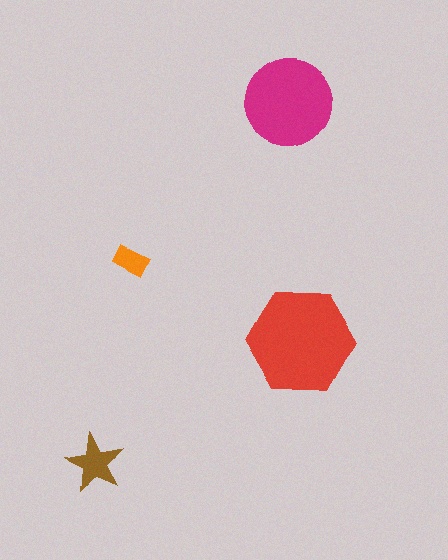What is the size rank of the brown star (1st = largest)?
3rd.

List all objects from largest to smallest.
The red hexagon, the magenta circle, the brown star, the orange rectangle.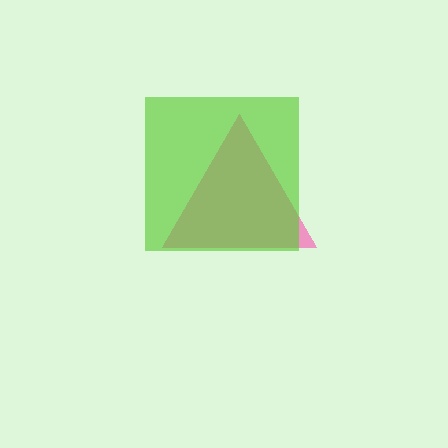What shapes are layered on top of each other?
The layered shapes are: a pink triangle, a lime square.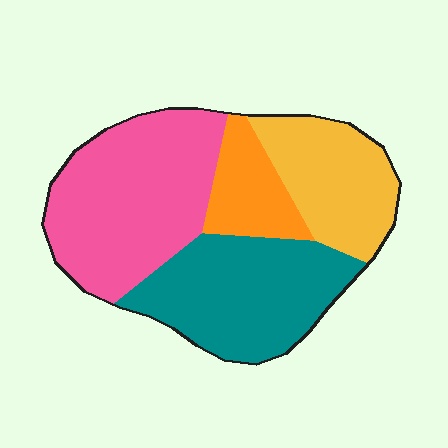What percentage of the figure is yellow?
Yellow covers around 20% of the figure.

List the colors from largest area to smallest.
From largest to smallest: pink, teal, yellow, orange.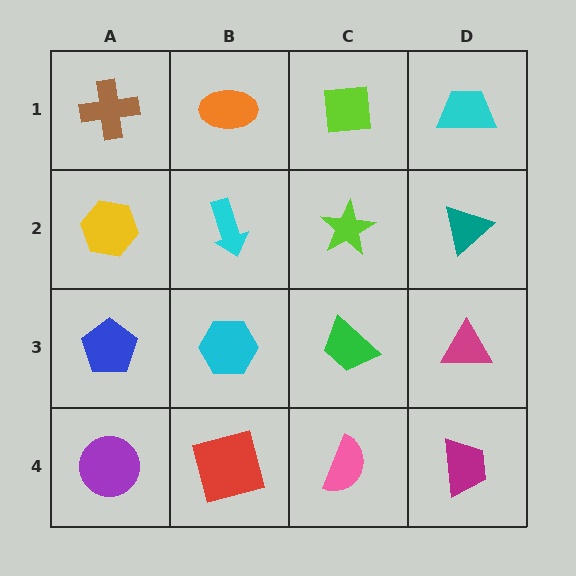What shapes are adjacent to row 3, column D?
A teal triangle (row 2, column D), a magenta trapezoid (row 4, column D), a green trapezoid (row 3, column C).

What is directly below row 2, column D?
A magenta triangle.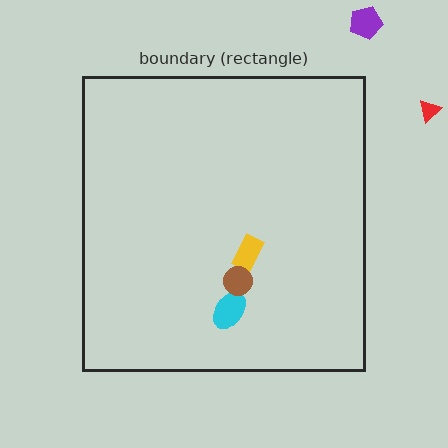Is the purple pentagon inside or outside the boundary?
Outside.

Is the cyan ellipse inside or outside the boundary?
Inside.